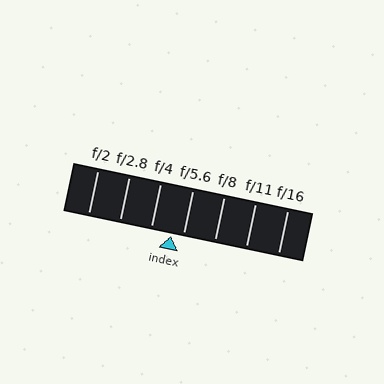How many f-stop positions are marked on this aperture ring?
There are 7 f-stop positions marked.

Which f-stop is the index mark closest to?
The index mark is closest to f/5.6.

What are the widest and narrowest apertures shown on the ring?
The widest aperture shown is f/2 and the narrowest is f/16.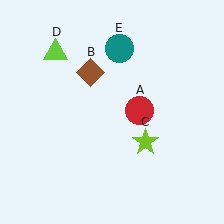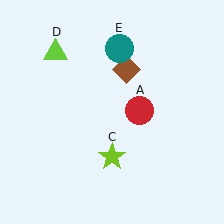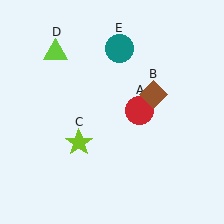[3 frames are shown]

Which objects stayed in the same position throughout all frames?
Red circle (object A) and lime triangle (object D) and teal circle (object E) remained stationary.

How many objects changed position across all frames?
2 objects changed position: brown diamond (object B), lime star (object C).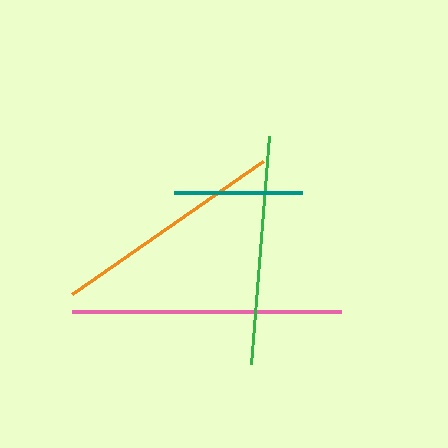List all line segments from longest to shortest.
From longest to shortest: pink, orange, green, teal.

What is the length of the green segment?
The green segment is approximately 229 pixels long.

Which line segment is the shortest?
The teal line is the shortest at approximately 128 pixels.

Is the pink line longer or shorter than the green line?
The pink line is longer than the green line.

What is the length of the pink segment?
The pink segment is approximately 269 pixels long.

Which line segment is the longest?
The pink line is the longest at approximately 269 pixels.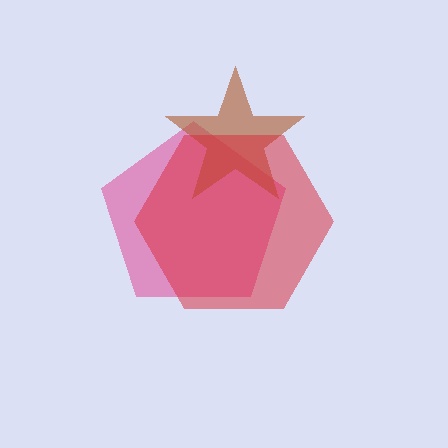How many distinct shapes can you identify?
There are 3 distinct shapes: a pink pentagon, a brown star, a red hexagon.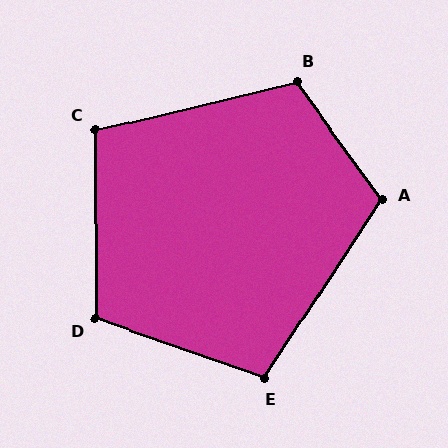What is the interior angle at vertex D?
Approximately 109 degrees (obtuse).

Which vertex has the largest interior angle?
B, at approximately 112 degrees.